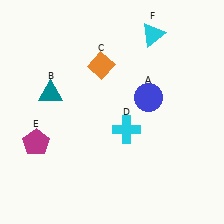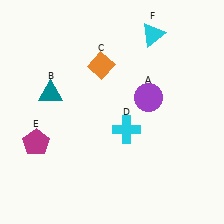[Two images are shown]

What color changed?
The circle (A) changed from blue in Image 1 to purple in Image 2.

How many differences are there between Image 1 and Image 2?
There is 1 difference between the two images.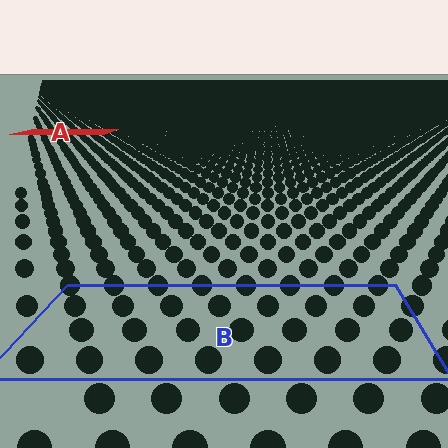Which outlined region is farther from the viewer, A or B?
Region A is farther from the viewer — the texture elements inside it appear smaller and more densely packed.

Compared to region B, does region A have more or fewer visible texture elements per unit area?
Region A has more texture elements per unit area — they are packed more densely because it is farther away.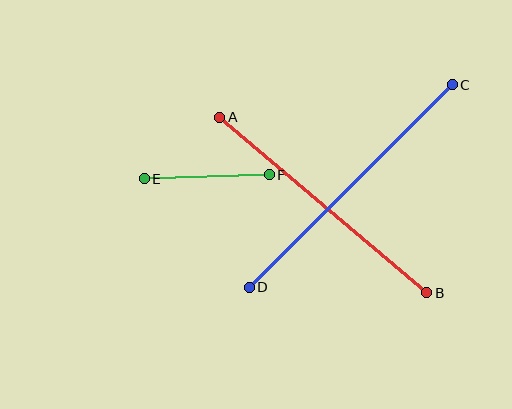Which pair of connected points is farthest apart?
Points C and D are farthest apart.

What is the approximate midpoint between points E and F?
The midpoint is at approximately (207, 177) pixels.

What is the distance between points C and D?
The distance is approximately 287 pixels.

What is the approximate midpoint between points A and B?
The midpoint is at approximately (323, 205) pixels.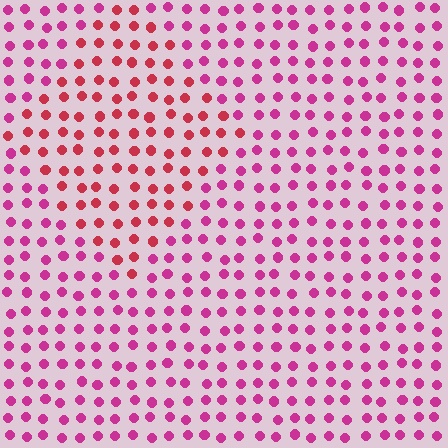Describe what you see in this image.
The image is filled with small magenta elements in a uniform arrangement. A diamond-shaped region is visible where the elements are tinted to a slightly different hue, forming a subtle color boundary.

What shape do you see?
I see a diamond.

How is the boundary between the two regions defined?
The boundary is defined purely by a slight shift in hue (about 30 degrees). Spacing, size, and orientation are identical on both sides.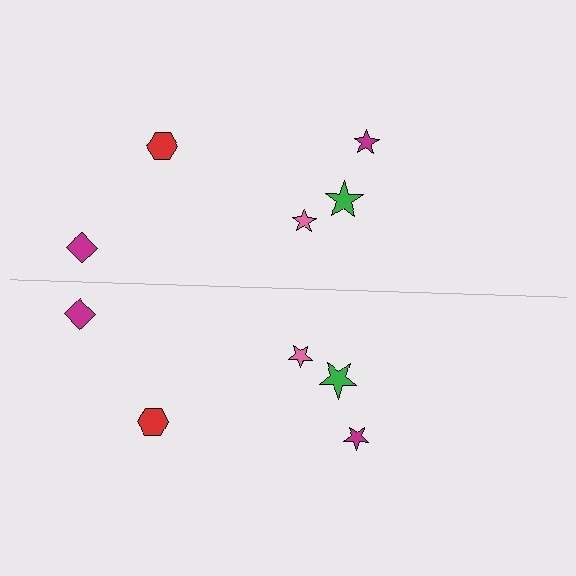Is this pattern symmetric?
Yes, this pattern has bilateral (reflection) symmetry.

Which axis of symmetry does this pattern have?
The pattern has a horizontal axis of symmetry running through the center of the image.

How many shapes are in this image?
There are 10 shapes in this image.